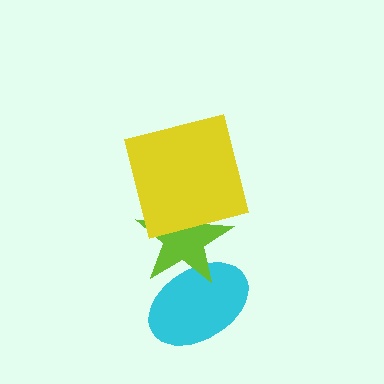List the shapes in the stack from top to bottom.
From top to bottom: the yellow square, the lime star, the cyan ellipse.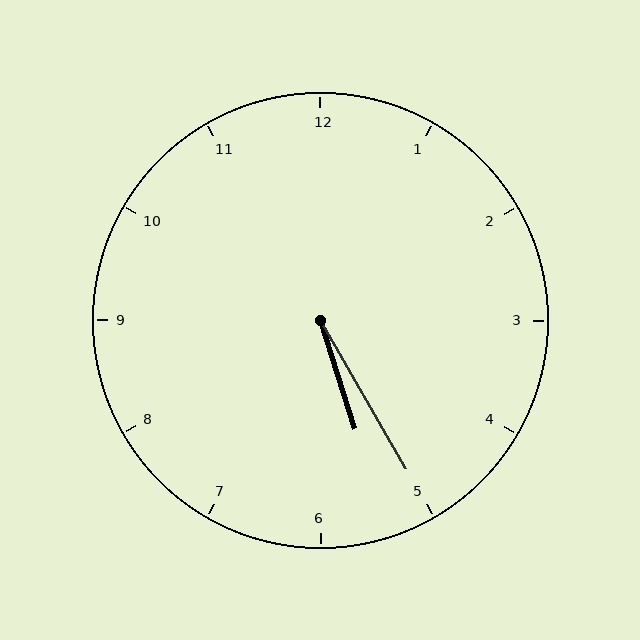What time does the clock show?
5:25.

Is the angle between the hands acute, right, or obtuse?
It is acute.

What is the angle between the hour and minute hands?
Approximately 12 degrees.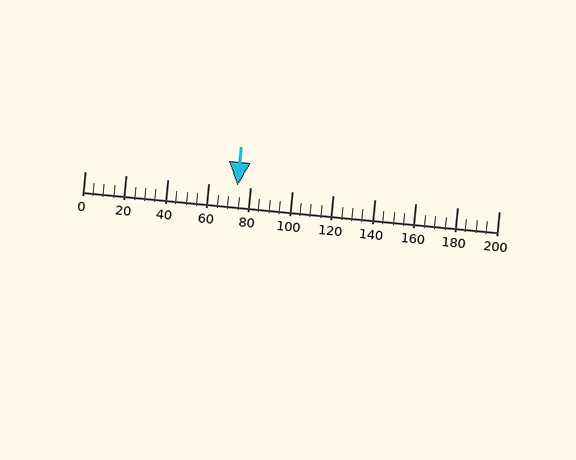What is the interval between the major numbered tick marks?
The major tick marks are spaced 20 units apart.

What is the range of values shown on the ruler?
The ruler shows values from 0 to 200.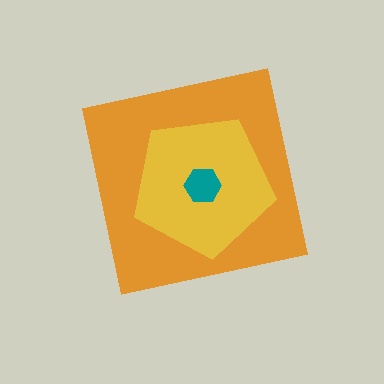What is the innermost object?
The teal hexagon.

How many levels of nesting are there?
3.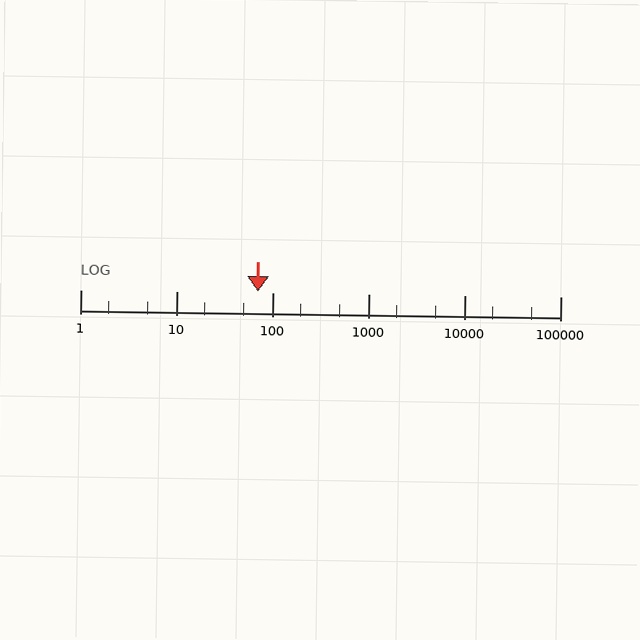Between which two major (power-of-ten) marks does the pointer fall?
The pointer is between 10 and 100.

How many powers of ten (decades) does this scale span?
The scale spans 5 decades, from 1 to 100000.